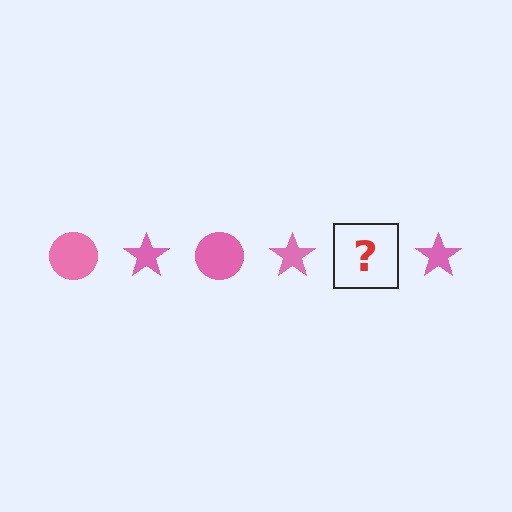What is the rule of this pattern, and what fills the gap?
The rule is that the pattern cycles through circle, star shapes in pink. The gap should be filled with a pink circle.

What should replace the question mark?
The question mark should be replaced with a pink circle.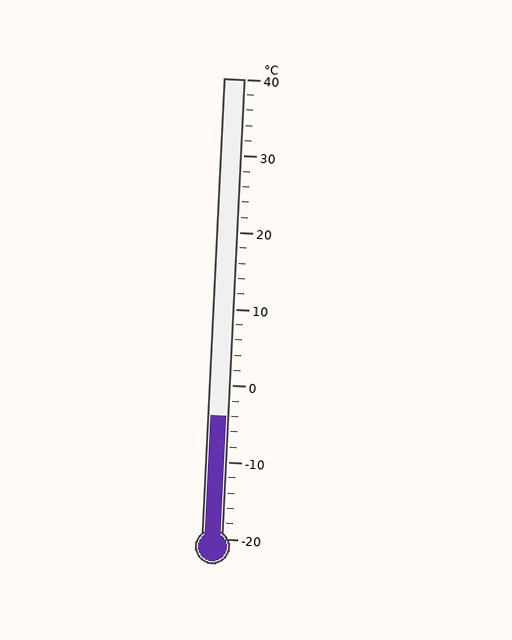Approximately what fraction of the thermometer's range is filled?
The thermometer is filled to approximately 25% of its range.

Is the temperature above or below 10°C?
The temperature is below 10°C.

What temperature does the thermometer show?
The thermometer shows approximately -4°C.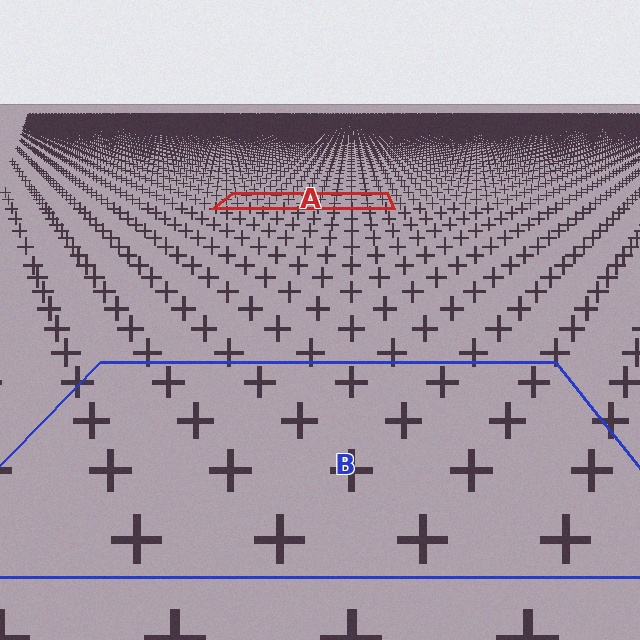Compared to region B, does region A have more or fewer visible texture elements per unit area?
Region A has more texture elements per unit area — they are packed more densely because it is farther away.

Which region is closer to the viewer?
Region B is closer. The texture elements there are larger and more spread out.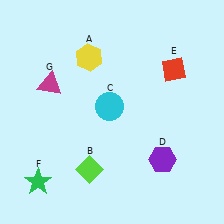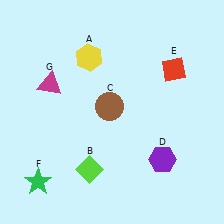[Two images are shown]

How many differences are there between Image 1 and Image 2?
There is 1 difference between the two images.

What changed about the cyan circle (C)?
In Image 1, C is cyan. In Image 2, it changed to brown.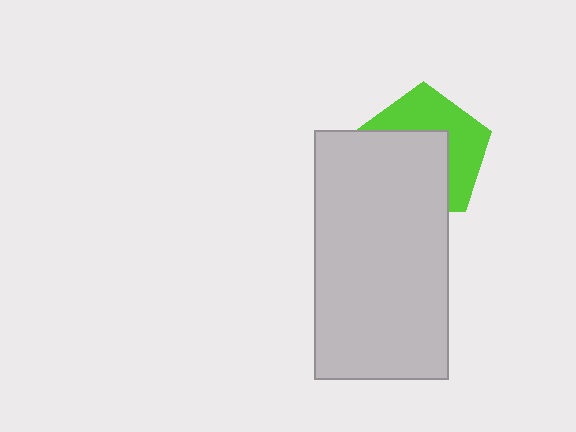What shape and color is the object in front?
The object in front is a light gray rectangle.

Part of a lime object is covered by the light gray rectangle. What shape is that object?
It is a pentagon.